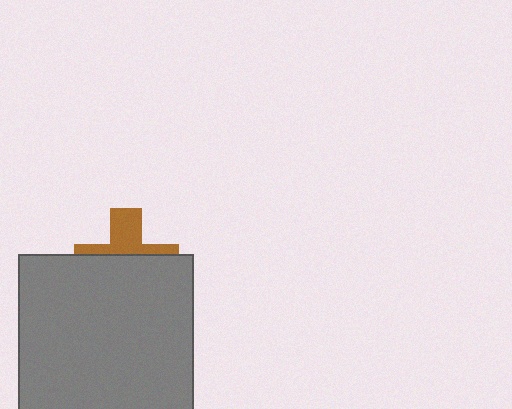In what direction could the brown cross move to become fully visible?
The brown cross could move up. That would shift it out from behind the gray square entirely.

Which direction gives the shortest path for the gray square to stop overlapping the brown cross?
Moving down gives the shortest separation.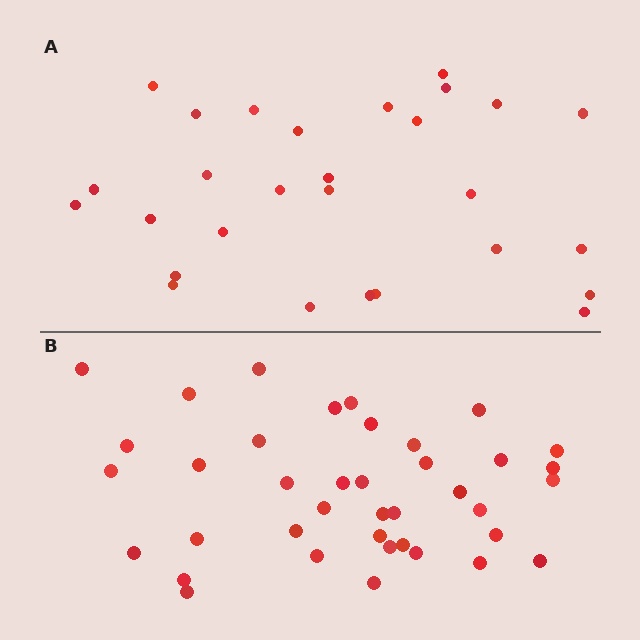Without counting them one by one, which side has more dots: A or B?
Region B (the bottom region) has more dots.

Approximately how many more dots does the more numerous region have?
Region B has roughly 12 or so more dots than region A.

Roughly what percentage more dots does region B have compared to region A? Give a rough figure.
About 40% more.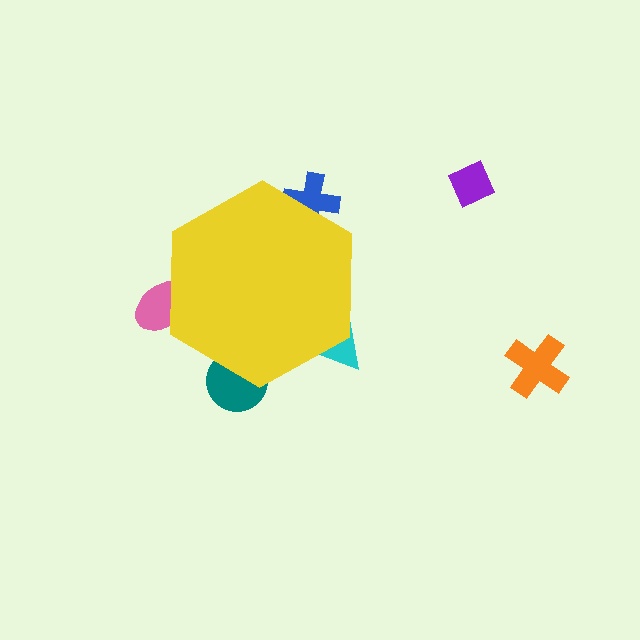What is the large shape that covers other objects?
A yellow hexagon.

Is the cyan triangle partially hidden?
Yes, the cyan triangle is partially hidden behind the yellow hexagon.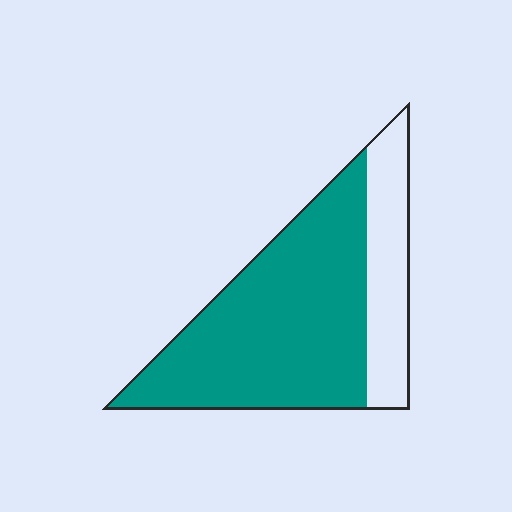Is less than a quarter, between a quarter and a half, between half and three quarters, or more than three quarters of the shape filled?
Between half and three quarters.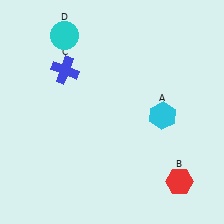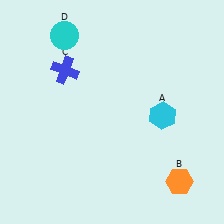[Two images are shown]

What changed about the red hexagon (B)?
In Image 1, B is red. In Image 2, it changed to orange.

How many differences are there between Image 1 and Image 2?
There is 1 difference between the two images.